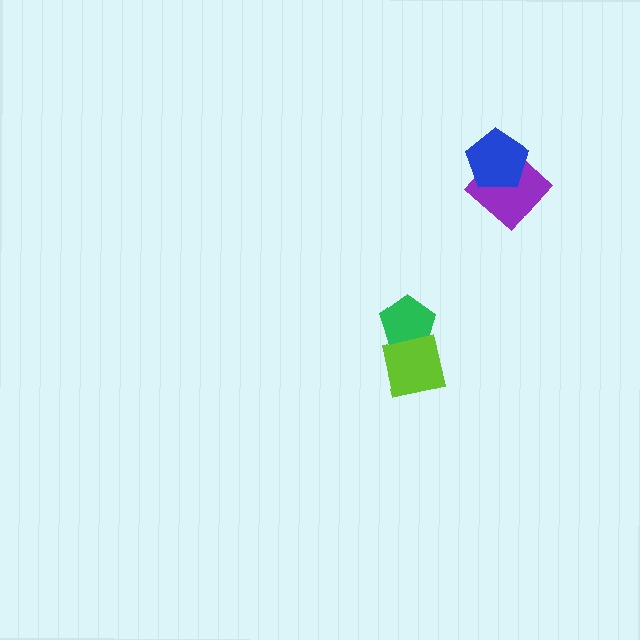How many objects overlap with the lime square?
1 object overlaps with the lime square.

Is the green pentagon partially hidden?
Yes, it is partially covered by another shape.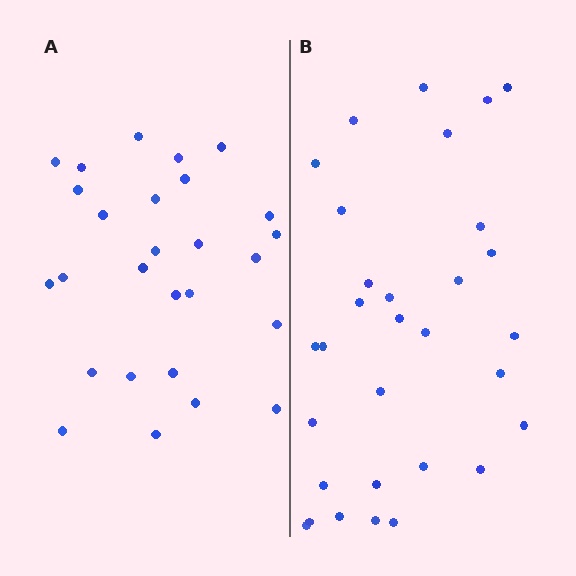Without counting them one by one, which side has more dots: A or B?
Region B (the right region) has more dots.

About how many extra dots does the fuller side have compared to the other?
Region B has about 4 more dots than region A.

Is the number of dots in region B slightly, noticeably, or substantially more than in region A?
Region B has only slightly more — the two regions are fairly close. The ratio is roughly 1.1 to 1.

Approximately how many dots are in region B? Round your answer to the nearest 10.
About 30 dots. (The exact count is 31, which rounds to 30.)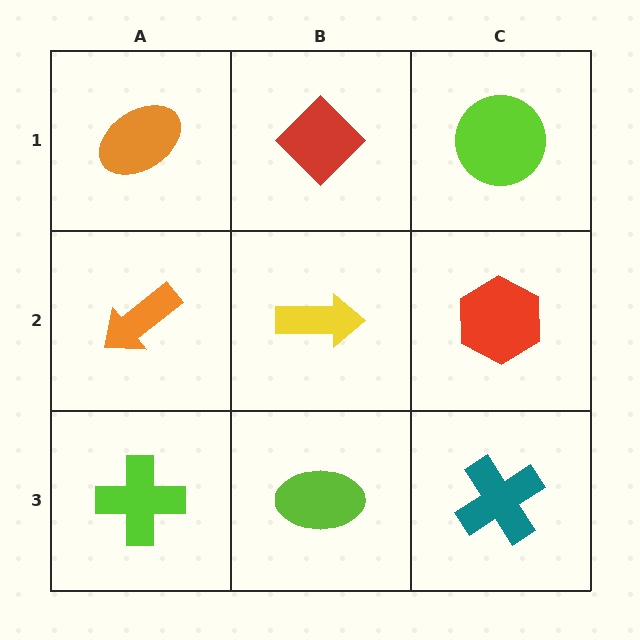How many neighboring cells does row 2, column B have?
4.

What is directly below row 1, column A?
An orange arrow.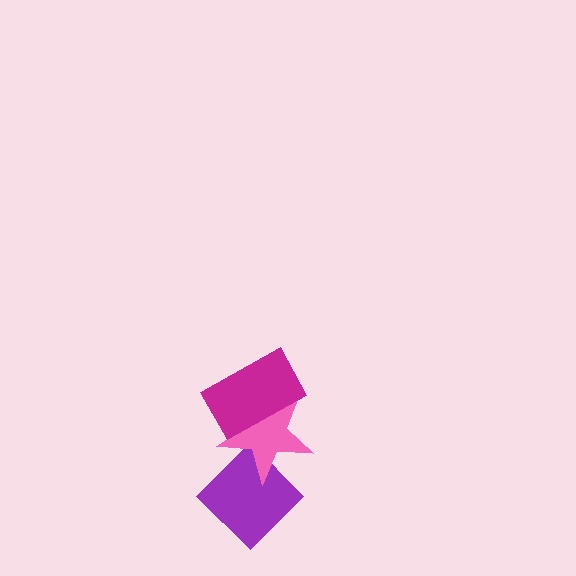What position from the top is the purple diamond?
The purple diamond is 3rd from the top.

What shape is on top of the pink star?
The magenta rectangle is on top of the pink star.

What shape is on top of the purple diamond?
The pink star is on top of the purple diamond.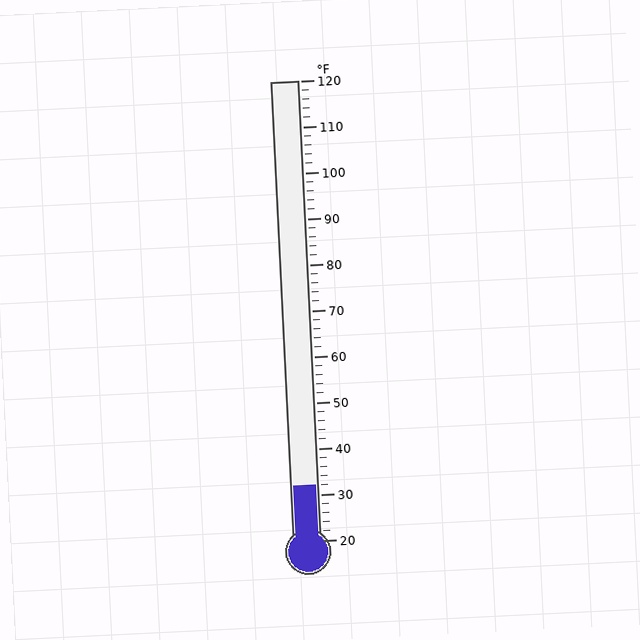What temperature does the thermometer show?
The thermometer shows approximately 32°F.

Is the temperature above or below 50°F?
The temperature is below 50°F.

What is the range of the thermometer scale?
The thermometer scale ranges from 20°F to 120°F.